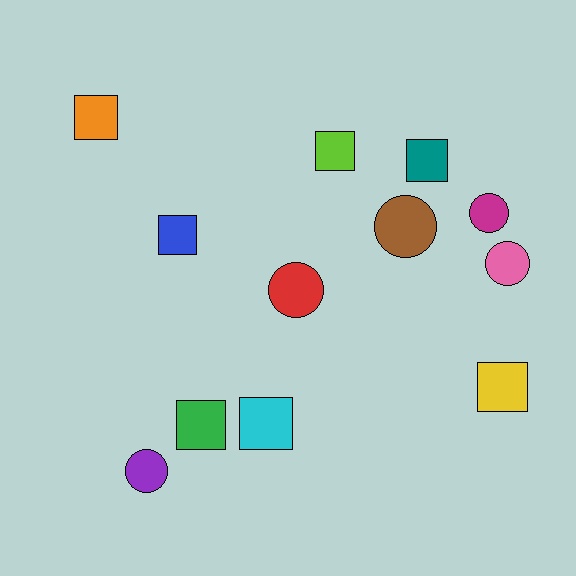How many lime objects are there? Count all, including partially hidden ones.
There is 1 lime object.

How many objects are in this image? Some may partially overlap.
There are 12 objects.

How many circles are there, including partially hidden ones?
There are 5 circles.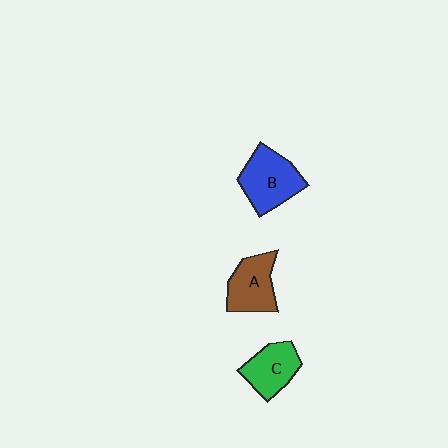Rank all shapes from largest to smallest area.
From largest to smallest: B (blue), A (brown), C (green).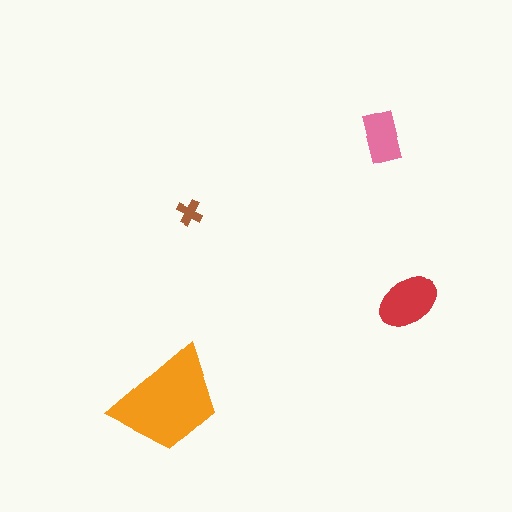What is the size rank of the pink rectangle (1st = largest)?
3rd.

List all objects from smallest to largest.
The brown cross, the pink rectangle, the red ellipse, the orange trapezoid.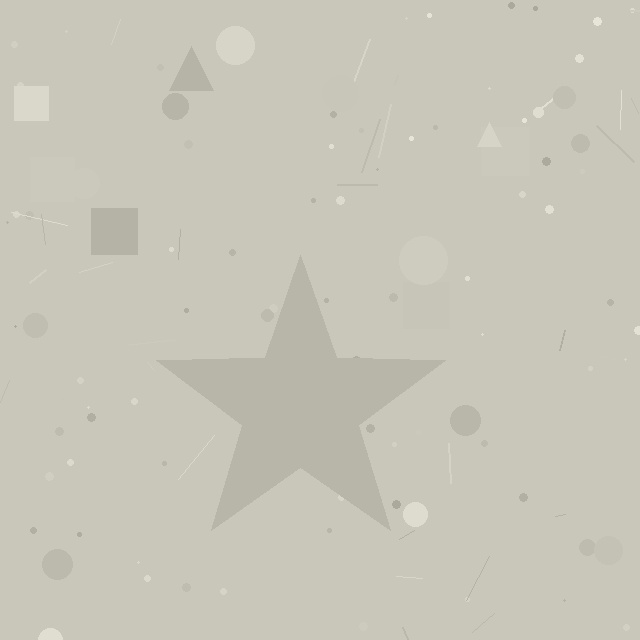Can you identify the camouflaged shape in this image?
The camouflaged shape is a star.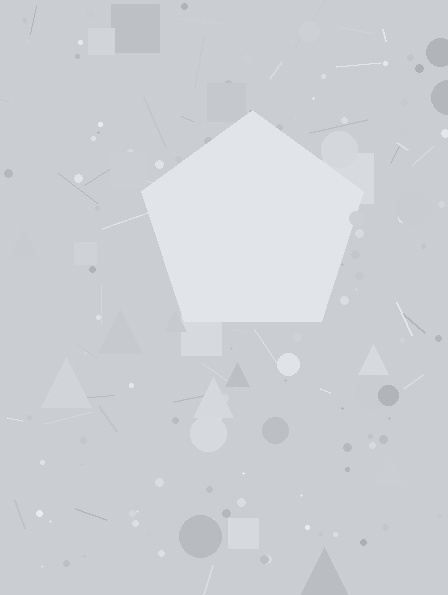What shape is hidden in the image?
A pentagon is hidden in the image.